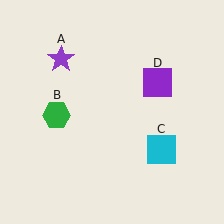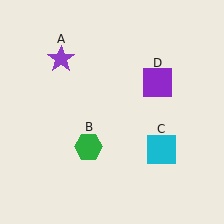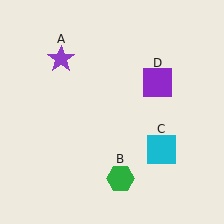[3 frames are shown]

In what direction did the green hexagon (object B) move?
The green hexagon (object B) moved down and to the right.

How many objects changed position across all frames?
1 object changed position: green hexagon (object B).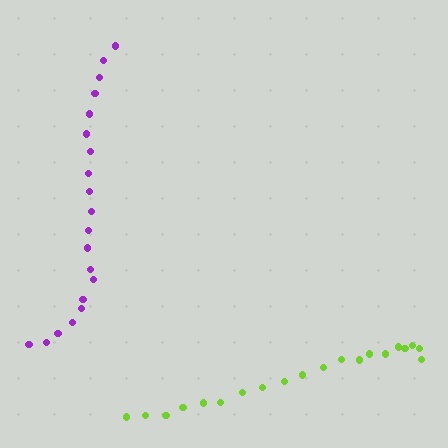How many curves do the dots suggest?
There are 2 distinct paths.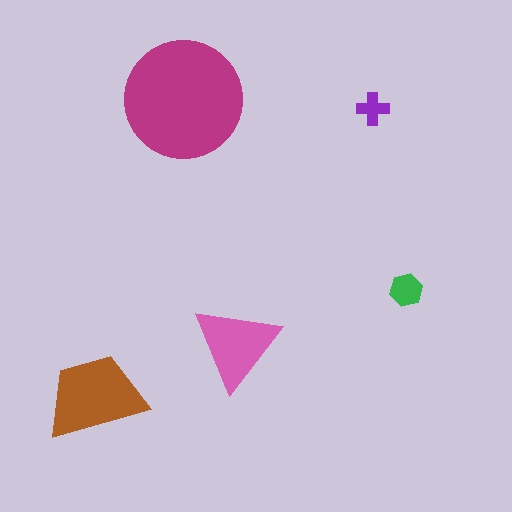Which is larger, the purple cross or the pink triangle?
The pink triangle.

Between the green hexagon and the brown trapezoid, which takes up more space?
The brown trapezoid.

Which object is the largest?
The magenta circle.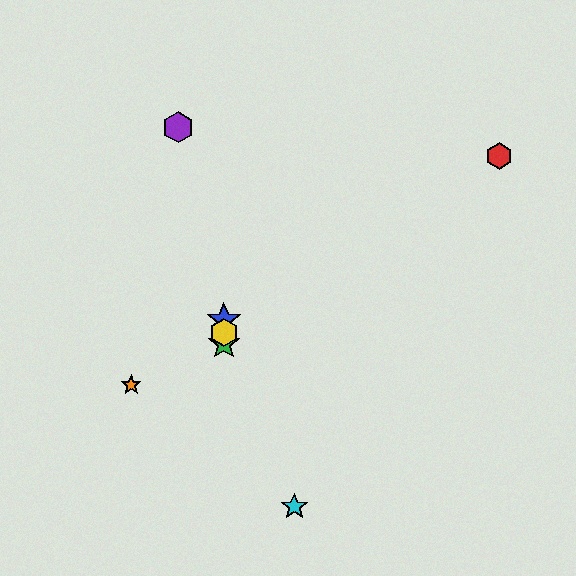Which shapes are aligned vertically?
The blue star, the green star, the yellow hexagon are aligned vertically.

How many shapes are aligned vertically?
3 shapes (the blue star, the green star, the yellow hexagon) are aligned vertically.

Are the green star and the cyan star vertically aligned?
No, the green star is at x≈224 and the cyan star is at x≈294.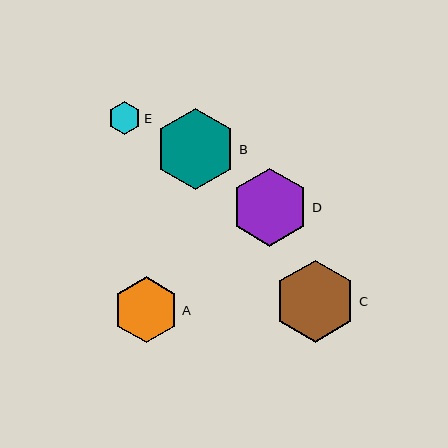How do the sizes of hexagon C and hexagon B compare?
Hexagon C and hexagon B are approximately the same size.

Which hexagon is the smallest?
Hexagon E is the smallest with a size of approximately 33 pixels.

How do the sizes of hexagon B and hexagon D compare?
Hexagon B and hexagon D are approximately the same size.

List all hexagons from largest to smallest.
From largest to smallest: C, B, D, A, E.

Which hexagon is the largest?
Hexagon C is the largest with a size of approximately 82 pixels.